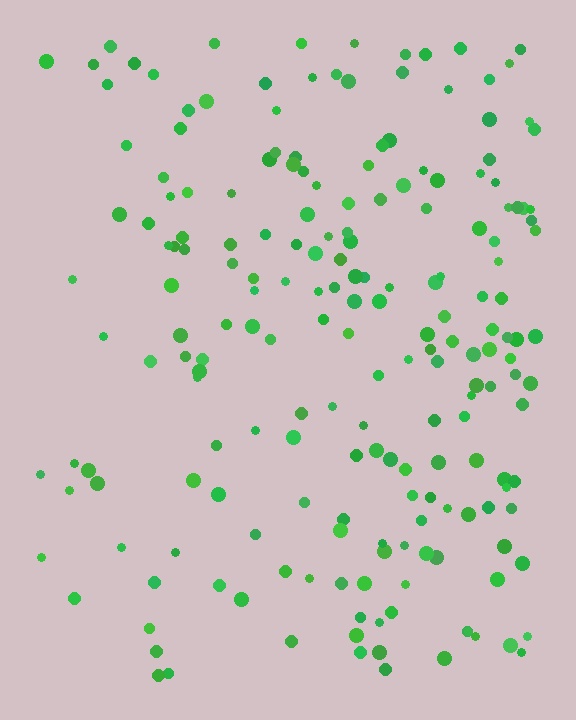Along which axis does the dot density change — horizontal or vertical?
Horizontal.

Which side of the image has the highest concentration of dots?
The right.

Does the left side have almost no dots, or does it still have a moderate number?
Still a moderate number, just noticeably fewer than the right.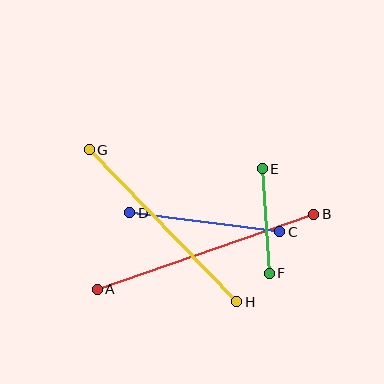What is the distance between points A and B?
The distance is approximately 229 pixels.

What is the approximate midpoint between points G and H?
The midpoint is at approximately (163, 226) pixels.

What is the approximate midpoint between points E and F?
The midpoint is at approximately (266, 221) pixels.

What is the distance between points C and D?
The distance is approximately 151 pixels.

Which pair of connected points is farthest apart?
Points A and B are farthest apart.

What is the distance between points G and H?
The distance is approximately 212 pixels.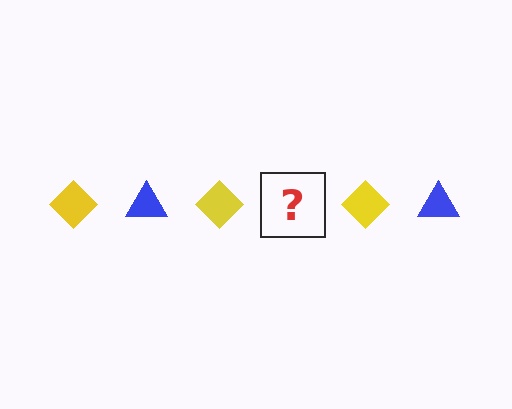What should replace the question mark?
The question mark should be replaced with a blue triangle.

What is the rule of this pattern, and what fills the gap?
The rule is that the pattern alternates between yellow diamond and blue triangle. The gap should be filled with a blue triangle.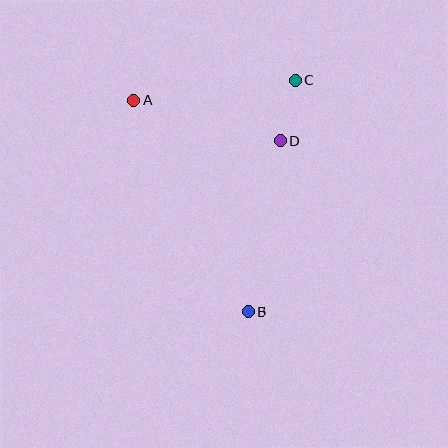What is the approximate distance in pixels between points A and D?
The distance between A and D is approximately 152 pixels.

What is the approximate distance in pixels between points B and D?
The distance between B and D is approximately 173 pixels.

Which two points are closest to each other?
Points C and D are closest to each other.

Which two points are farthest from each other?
Points A and B are farthest from each other.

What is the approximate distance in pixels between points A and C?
The distance between A and C is approximately 162 pixels.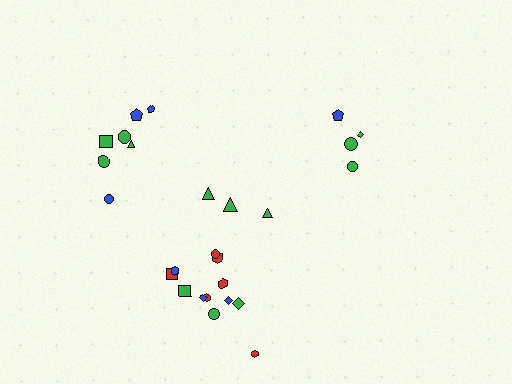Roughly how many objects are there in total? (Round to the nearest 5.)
Roughly 25 objects in total.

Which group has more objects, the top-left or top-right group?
The top-left group.